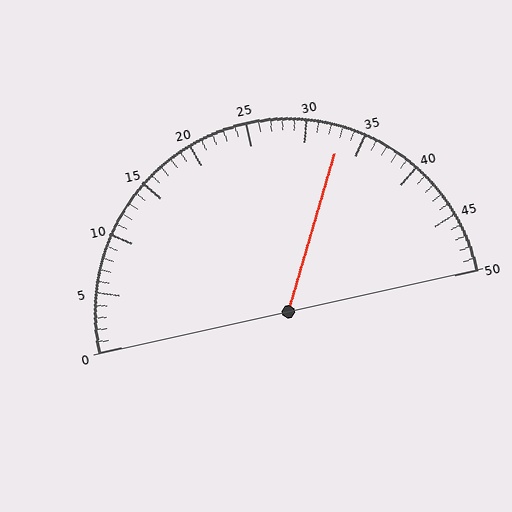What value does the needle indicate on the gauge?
The needle indicates approximately 33.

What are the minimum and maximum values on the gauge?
The gauge ranges from 0 to 50.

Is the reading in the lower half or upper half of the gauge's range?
The reading is in the upper half of the range (0 to 50).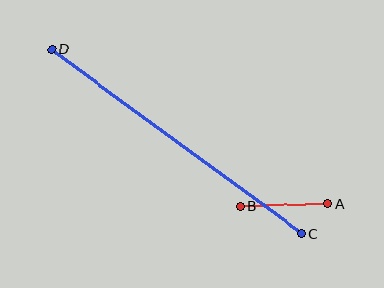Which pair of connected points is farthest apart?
Points C and D are farthest apart.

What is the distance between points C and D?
The distance is approximately 310 pixels.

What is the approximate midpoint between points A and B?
The midpoint is at approximately (284, 205) pixels.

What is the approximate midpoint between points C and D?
The midpoint is at approximately (176, 141) pixels.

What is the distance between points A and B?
The distance is approximately 87 pixels.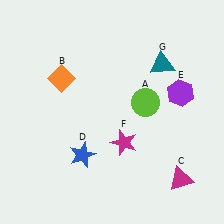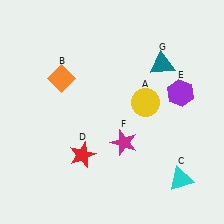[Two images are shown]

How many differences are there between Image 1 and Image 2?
There are 3 differences between the two images.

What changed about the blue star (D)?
In Image 1, D is blue. In Image 2, it changed to red.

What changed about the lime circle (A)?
In Image 1, A is lime. In Image 2, it changed to yellow.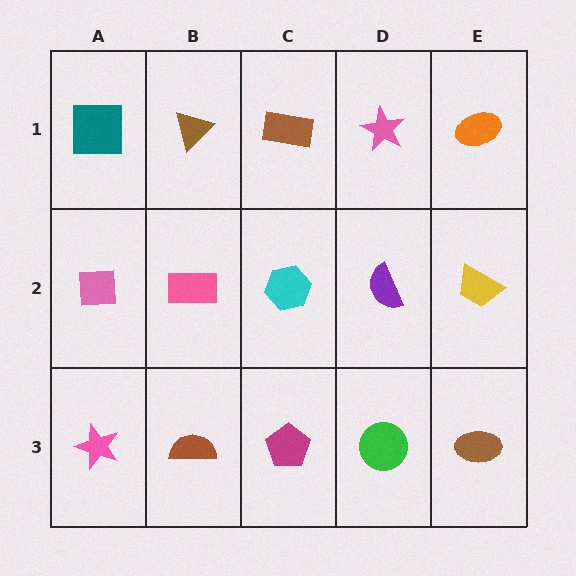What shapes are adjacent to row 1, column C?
A cyan hexagon (row 2, column C), a brown triangle (row 1, column B), a pink star (row 1, column D).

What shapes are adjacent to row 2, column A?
A teal square (row 1, column A), a pink star (row 3, column A), a pink rectangle (row 2, column B).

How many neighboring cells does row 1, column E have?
2.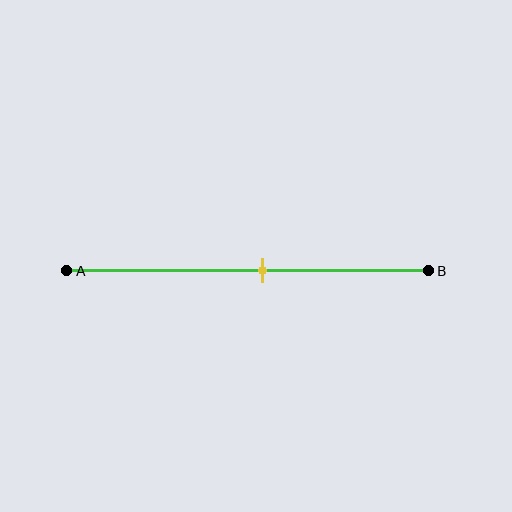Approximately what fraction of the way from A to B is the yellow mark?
The yellow mark is approximately 55% of the way from A to B.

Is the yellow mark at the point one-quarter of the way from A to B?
No, the mark is at about 55% from A, not at the 25% one-quarter point.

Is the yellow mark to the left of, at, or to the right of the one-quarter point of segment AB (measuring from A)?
The yellow mark is to the right of the one-quarter point of segment AB.